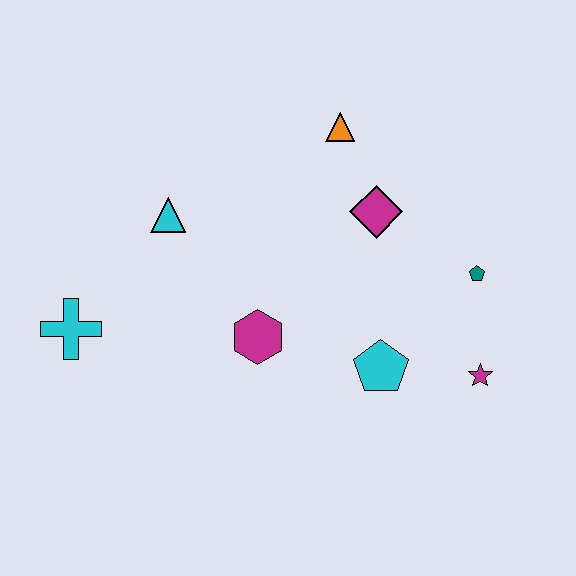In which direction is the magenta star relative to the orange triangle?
The magenta star is below the orange triangle.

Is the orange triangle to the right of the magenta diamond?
No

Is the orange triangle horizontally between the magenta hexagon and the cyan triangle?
No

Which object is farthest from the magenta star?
The cyan cross is farthest from the magenta star.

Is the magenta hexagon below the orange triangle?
Yes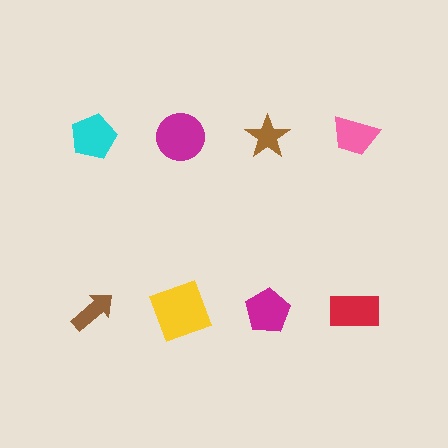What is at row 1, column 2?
A magenta circle.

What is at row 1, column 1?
A cyan pentagon.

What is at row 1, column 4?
A pink trapezoid.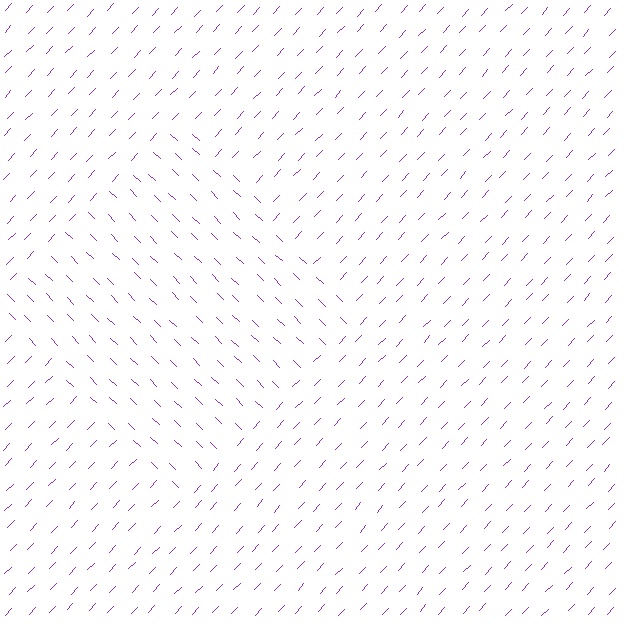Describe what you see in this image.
The image is filled with small purple line segments. A diamond region in the image has lines oriented differently from the surrounding lines, creating a visible texture boundary.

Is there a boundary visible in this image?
Yes, there is a texture boundary formed by a change in line orientation.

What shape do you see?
I see a diamond.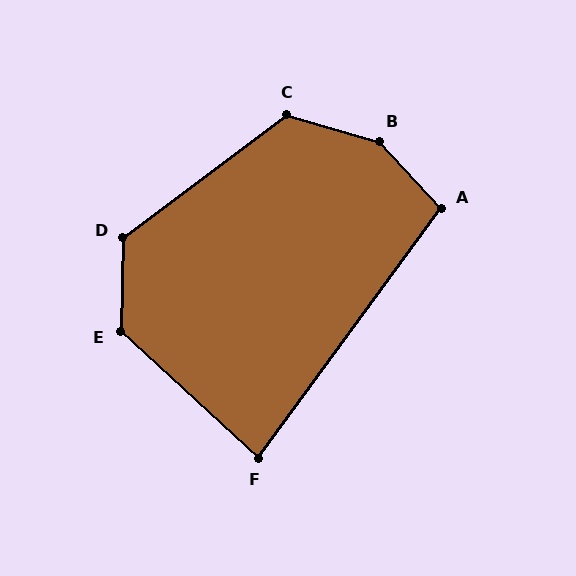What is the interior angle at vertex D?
Approximately 128 degrees (obtuse).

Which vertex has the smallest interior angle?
F, at approximately 84 degrees.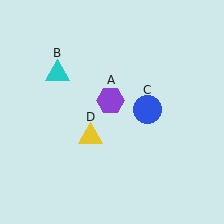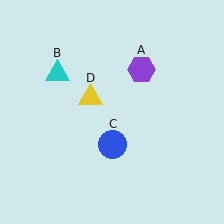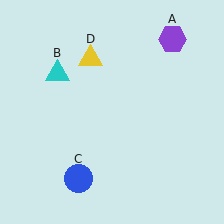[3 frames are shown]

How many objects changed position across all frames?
3 objects changed position: purple hexagon (object A), blue circle (object C), yellow triangle (object D).